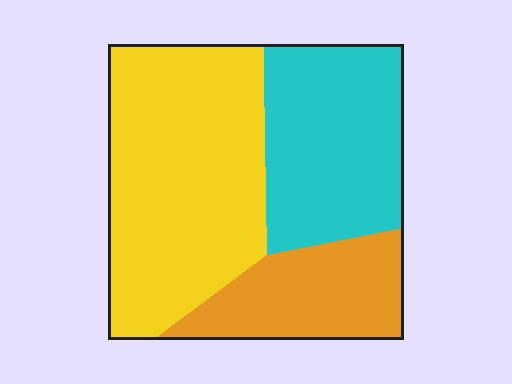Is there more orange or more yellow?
Yellow.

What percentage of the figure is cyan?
Cyan covers about 30% of the figure.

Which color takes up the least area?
Orange, at roughly 20%.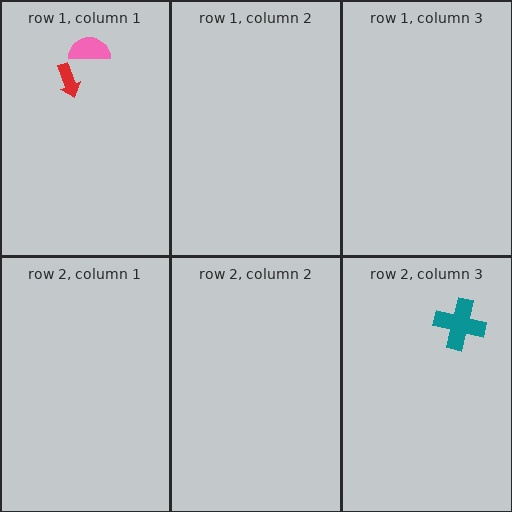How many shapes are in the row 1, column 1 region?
2.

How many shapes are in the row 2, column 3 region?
1.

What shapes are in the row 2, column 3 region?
The teal cross.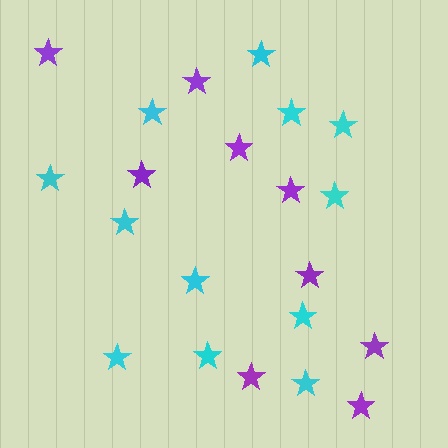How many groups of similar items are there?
There are 2 groups: one group of purple stars (9) and one group of cyan stars (12).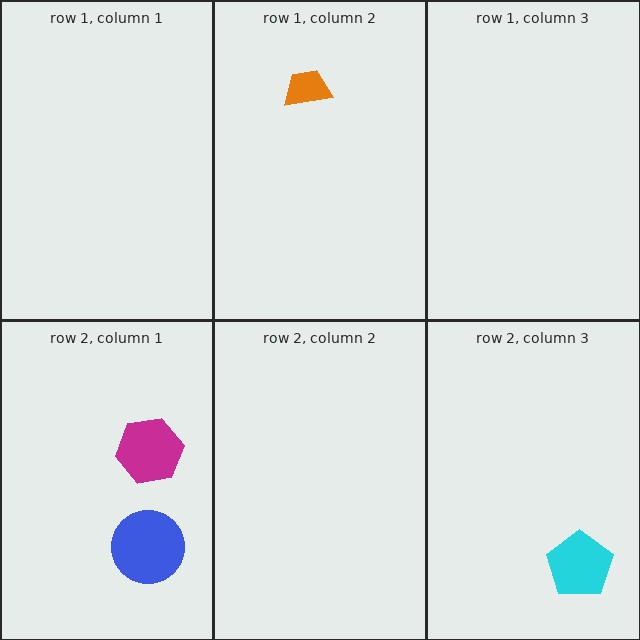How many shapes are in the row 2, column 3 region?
1.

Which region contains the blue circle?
The row 2, column 1 region.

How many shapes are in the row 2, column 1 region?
2.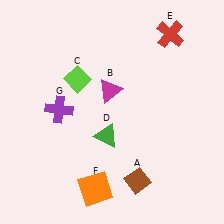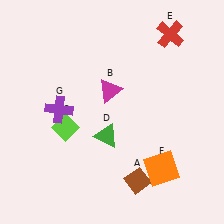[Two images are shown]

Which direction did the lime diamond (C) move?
The lime diamond (C) moved down.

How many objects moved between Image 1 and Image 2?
2 objects moved between the two images.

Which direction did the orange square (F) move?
The orange square (F) moved right.